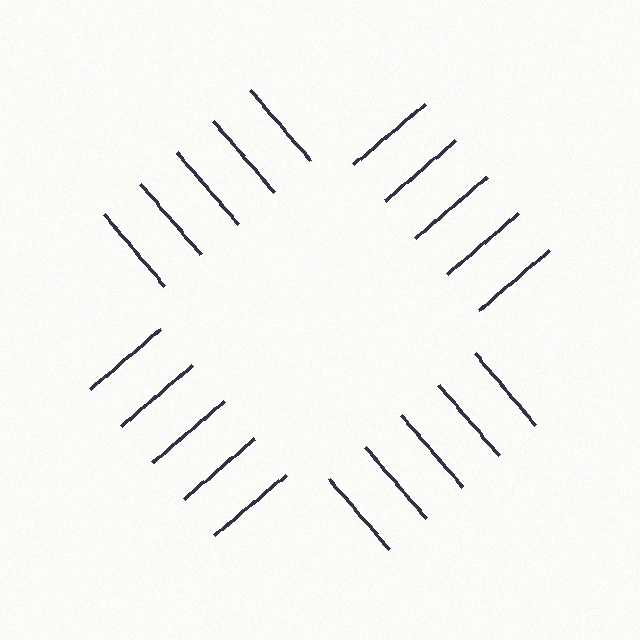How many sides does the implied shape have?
4 sides — the line-ends trace a square.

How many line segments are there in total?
20 — 5 along each of the 4 edges.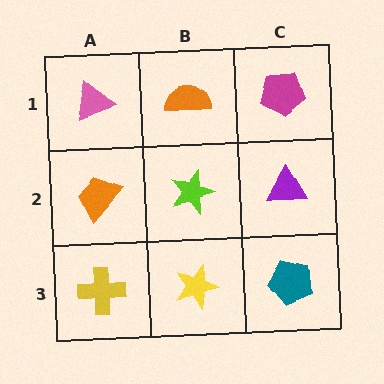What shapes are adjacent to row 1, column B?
A lime star (row 2, column B), a pink triangle (row 1, column A), a magenta pentagon (row 1, column C).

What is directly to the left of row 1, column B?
A pink triangle.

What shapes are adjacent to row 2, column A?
A pink triangle (row 1, column A), a yellow cross (row 3, column A), a lime star (row 2, column B).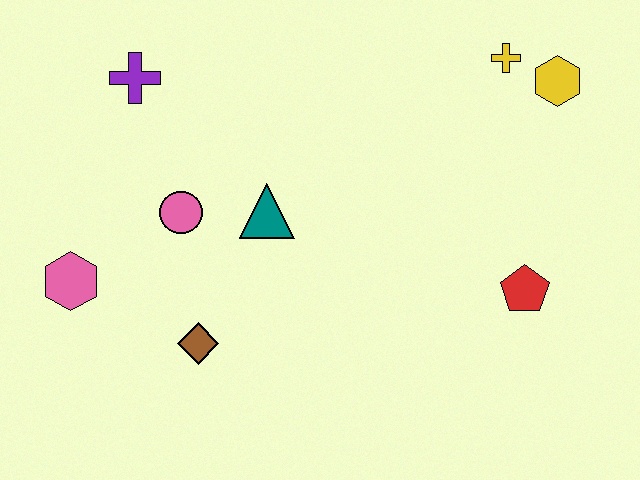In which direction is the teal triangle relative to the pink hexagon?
The teal triangle is to the right of the pink hexagon.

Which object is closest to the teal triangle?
The pink circle is closest to the teal triangle.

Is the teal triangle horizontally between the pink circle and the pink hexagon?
No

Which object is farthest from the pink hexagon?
The yellow hexagon is farthest from the pink hexagon.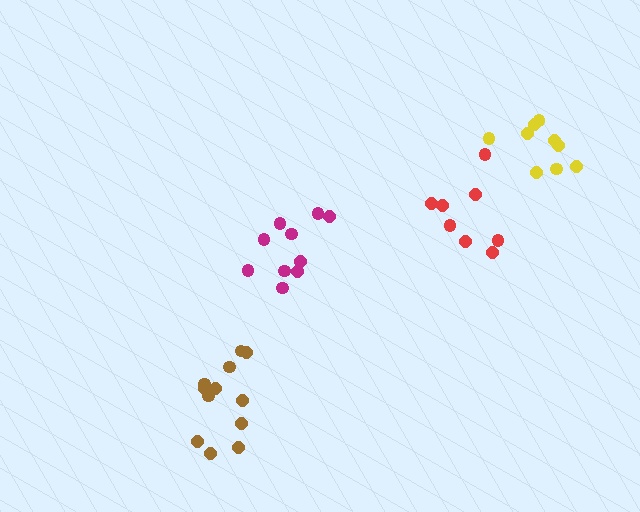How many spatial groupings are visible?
There are 4 spatial groupings.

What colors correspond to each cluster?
The clusters are colored: brown, red, magenta, yellow.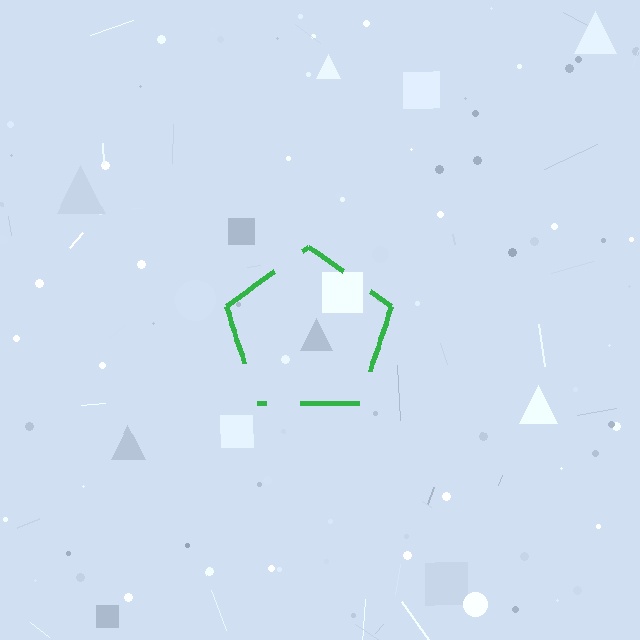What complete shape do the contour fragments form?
The contour fragments form a pentagon.